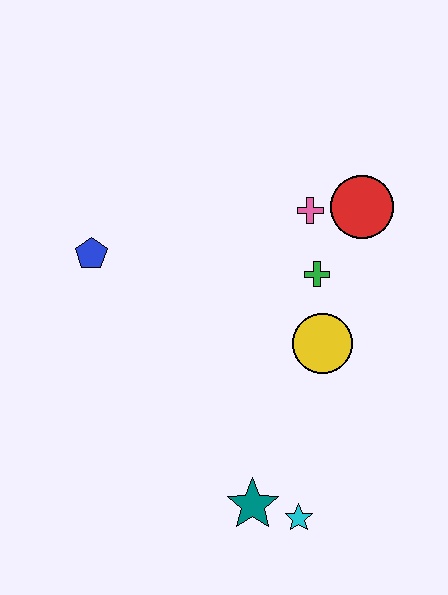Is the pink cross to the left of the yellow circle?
Yes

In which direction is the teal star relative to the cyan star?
The teal star is to the left of the cyan star.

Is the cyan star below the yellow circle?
Yes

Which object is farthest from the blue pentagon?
The cyan star is farthest from the blue pentagon.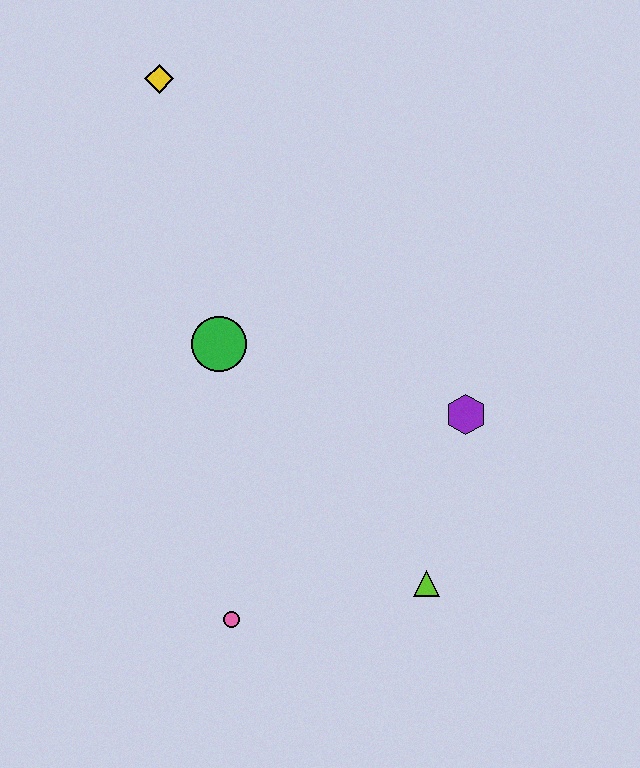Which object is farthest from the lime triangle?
The yellow diamond is farthest from the lime triangle.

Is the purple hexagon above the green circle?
No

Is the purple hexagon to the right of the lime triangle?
Yes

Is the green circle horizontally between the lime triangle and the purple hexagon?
No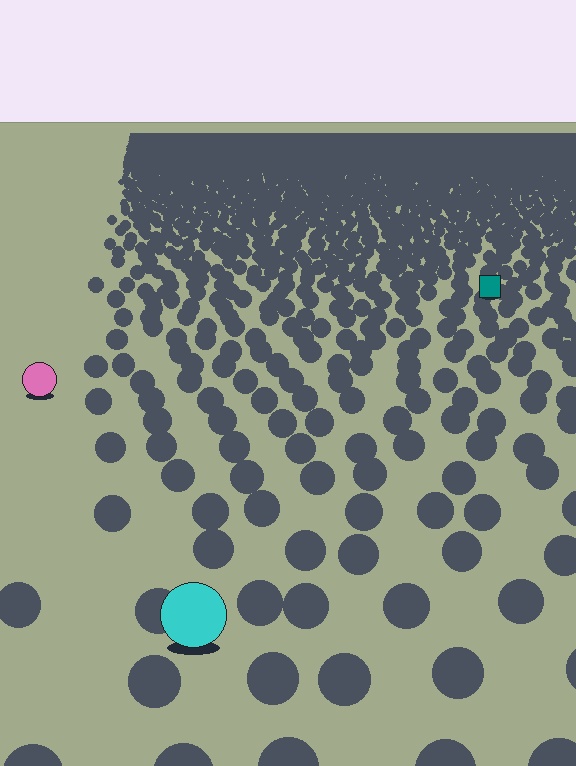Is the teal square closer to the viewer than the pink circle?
No. The pink circle is closer — you can tell from the texture gradient: the ground texture is coarser near it.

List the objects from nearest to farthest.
From nearest to farthest: the cyan circle, the pink circle, the teal square.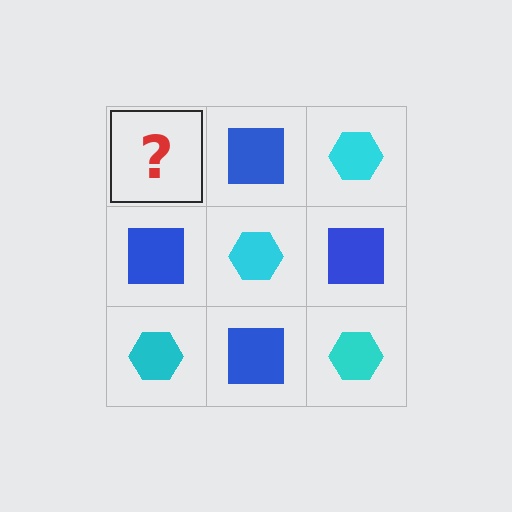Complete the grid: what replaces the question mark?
The question mark should be replaced with a cyan hexagon.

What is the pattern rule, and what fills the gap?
The rule is that it alternates cyan hexagon and blue square in a checkerboard pattern. The gap should be filled with a cyan hexagon.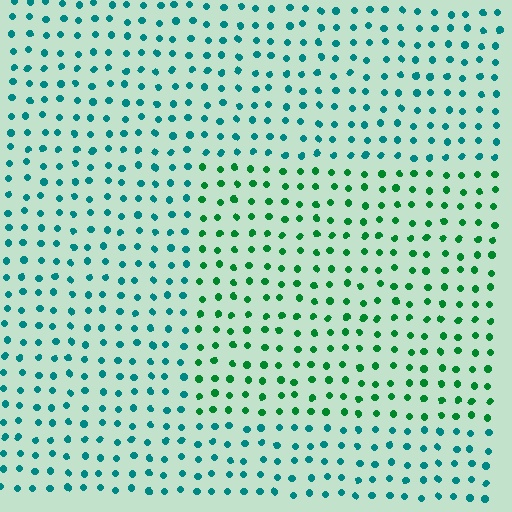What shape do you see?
I see a rectangle.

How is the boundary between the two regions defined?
The boundary is defined purely by a slight shift in hue (about 39 degrees). Spacing, size, and orientation are identical on both sides.